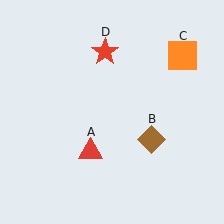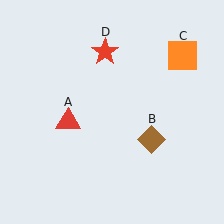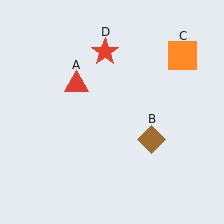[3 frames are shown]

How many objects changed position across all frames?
1 object changed position: red triangle (object A).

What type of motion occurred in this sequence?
The red triangle (object A) rotated clockwise around the center of the scene.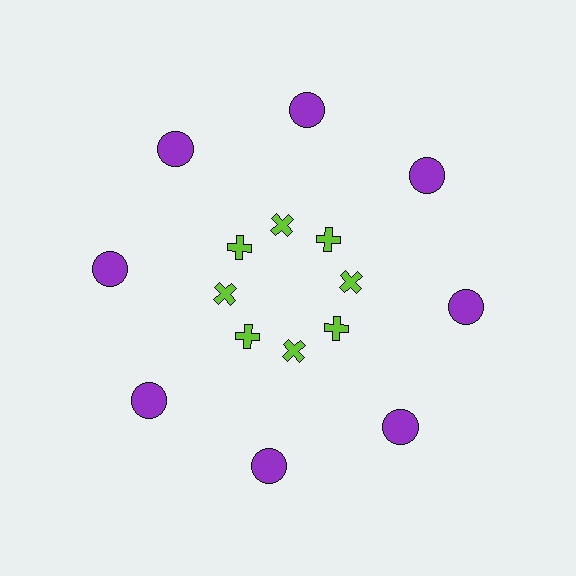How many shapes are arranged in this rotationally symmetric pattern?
There are 16 shapes, arranged in 8 groups of 2.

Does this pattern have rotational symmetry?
Yes, this pattern has 8-fold rotational symmetry. It looks the same after rotating 45 degrees around the center.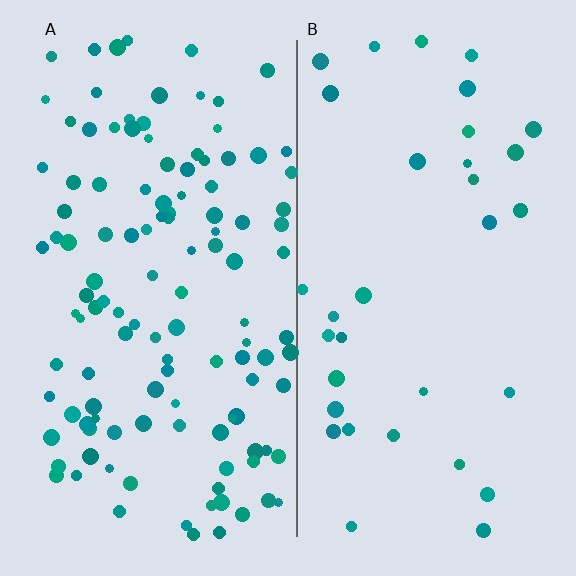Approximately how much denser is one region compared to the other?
Approximately 3.6× — region A over region B.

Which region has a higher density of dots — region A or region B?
A (the left).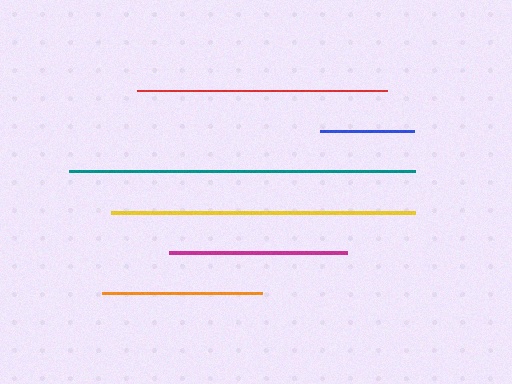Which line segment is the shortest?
The blue line is the shortest at approximately 94 pixels.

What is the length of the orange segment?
The orange segment is approximately 160 pixels long.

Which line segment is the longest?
The teal line is the longest at approximately 346 pixels.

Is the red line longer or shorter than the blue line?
The red line is longer than the blue line.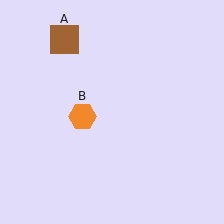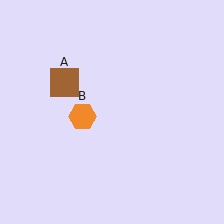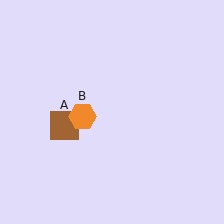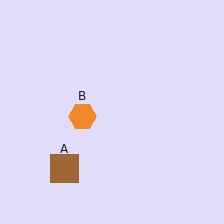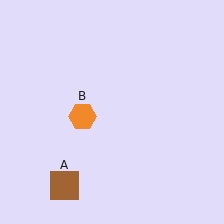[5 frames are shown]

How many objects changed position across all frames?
1 object changed position: brown square (object A).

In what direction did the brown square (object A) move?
The brown square (object A) moved down.